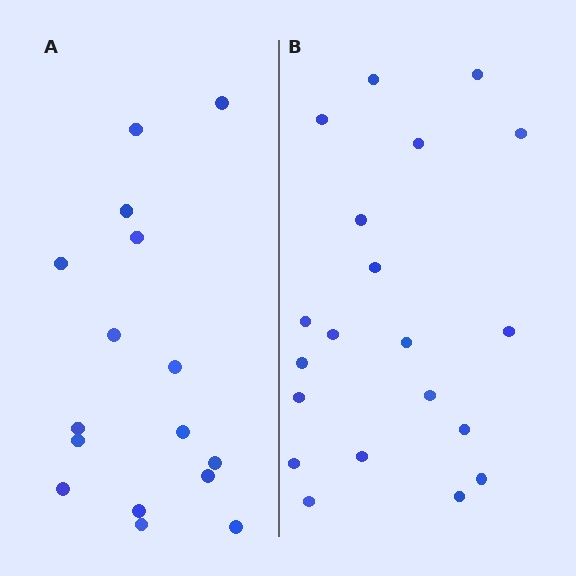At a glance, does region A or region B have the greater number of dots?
Region B (the right region) has more dots.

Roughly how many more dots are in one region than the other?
Region B has about 4 more dots than region A.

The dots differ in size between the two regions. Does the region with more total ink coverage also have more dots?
No. Region A has more total ink coverage because its dots are larger, but region B actually contains more individual dots. Total area can be misleading — the number of items is what matters here.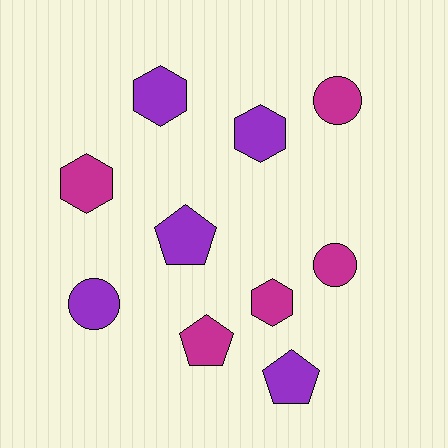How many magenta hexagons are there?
There are 2 magenta hexagons.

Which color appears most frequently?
Purple, with 5 objects.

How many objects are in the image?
There are 10 objects.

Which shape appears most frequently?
Hexagon, with 4 objects.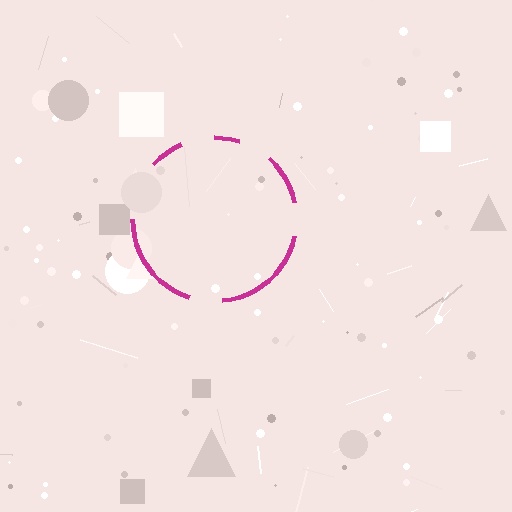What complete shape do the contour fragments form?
The contour fragments form a circle.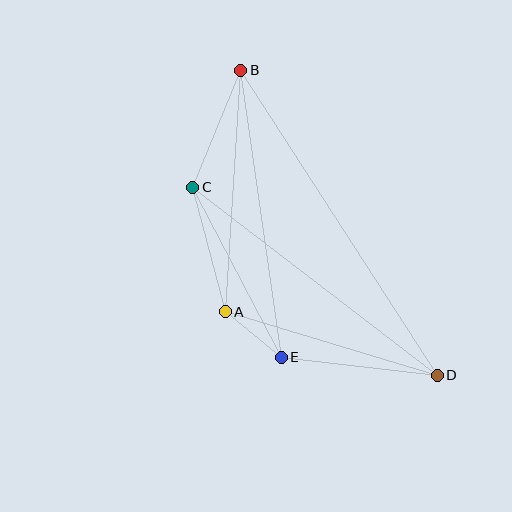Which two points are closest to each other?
Points A and E are closest to each other.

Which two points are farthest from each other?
Points B and D are farthest from each other.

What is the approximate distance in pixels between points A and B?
The distance between A and B is approximately 242 pixels.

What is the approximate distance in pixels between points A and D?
The distance between A and D is approximately 221 pixels.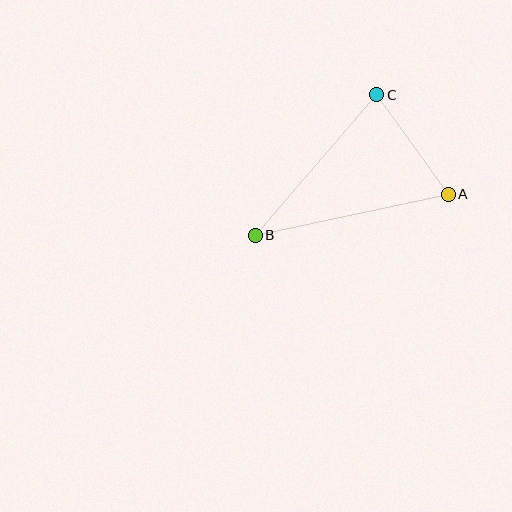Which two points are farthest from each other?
Points A and B are farthest from each other.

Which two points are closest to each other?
Points A and C are closest to each other.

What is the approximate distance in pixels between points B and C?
The distance between B and C is approximately 186 pixels.